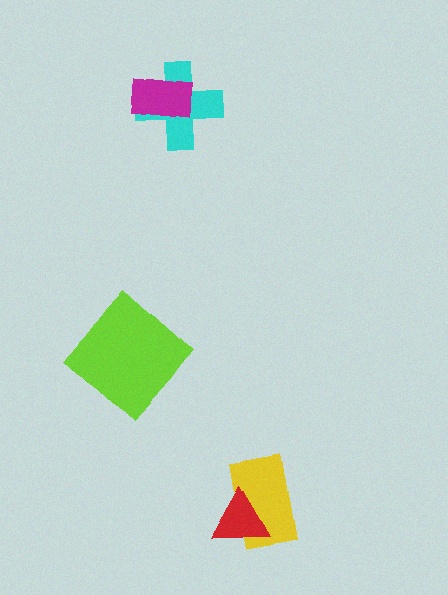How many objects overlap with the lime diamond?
0 objects overlap with the lime diamond.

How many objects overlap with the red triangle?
1 object overlaps with the red triangle.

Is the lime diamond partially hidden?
No, no other shape covers it.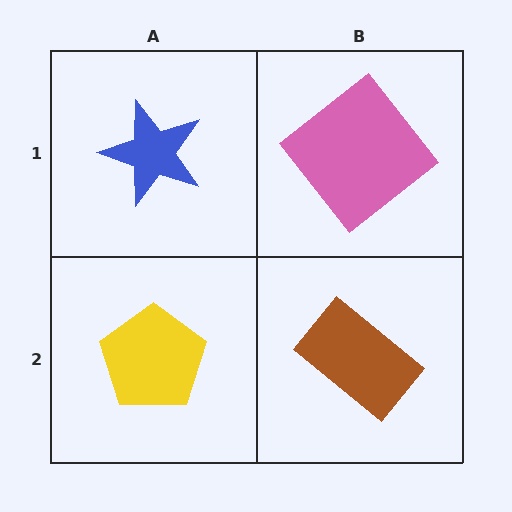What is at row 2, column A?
A yellow pentagon.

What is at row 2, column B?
A brown rectangle.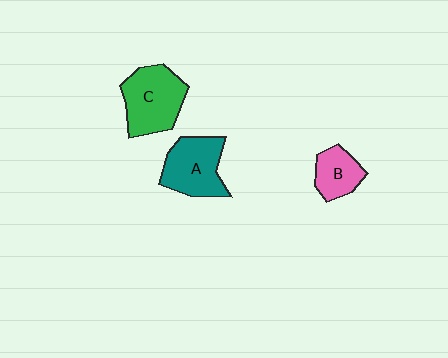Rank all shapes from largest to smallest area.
From largest to smallest: C (green), A (teal), B (pink).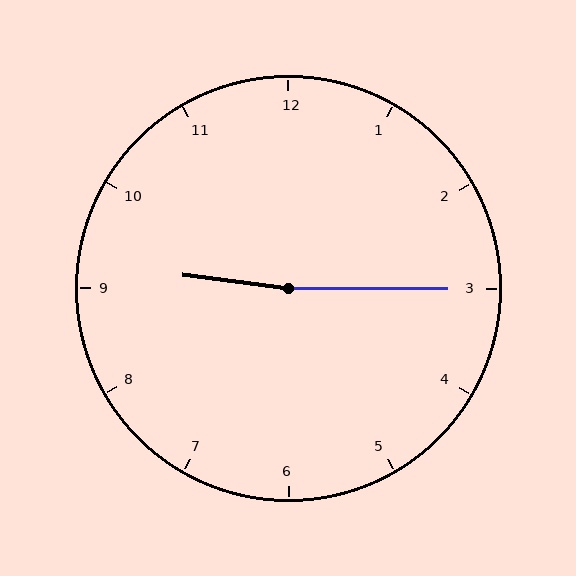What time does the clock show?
9:15.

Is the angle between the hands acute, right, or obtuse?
It is obtuse.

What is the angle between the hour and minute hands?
Approximately 172 degrees.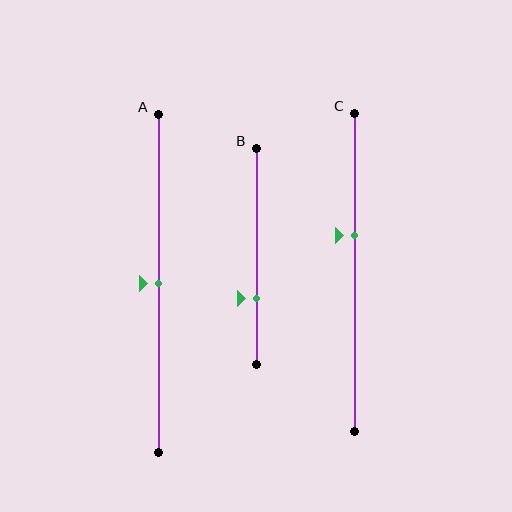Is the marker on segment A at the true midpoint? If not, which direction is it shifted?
Yes, the marker on segment A is at the true midpoint.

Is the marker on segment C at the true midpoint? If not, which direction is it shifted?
No, the marker on segment C is shifted upward by about 12% of the segment length.